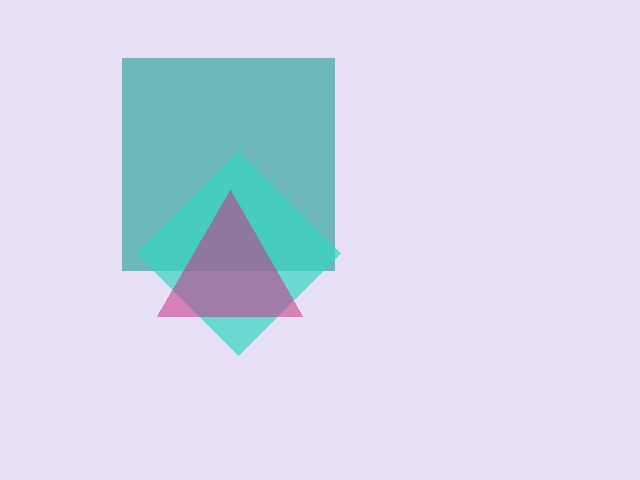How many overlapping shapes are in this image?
There are 3 overlapping shapes in the image.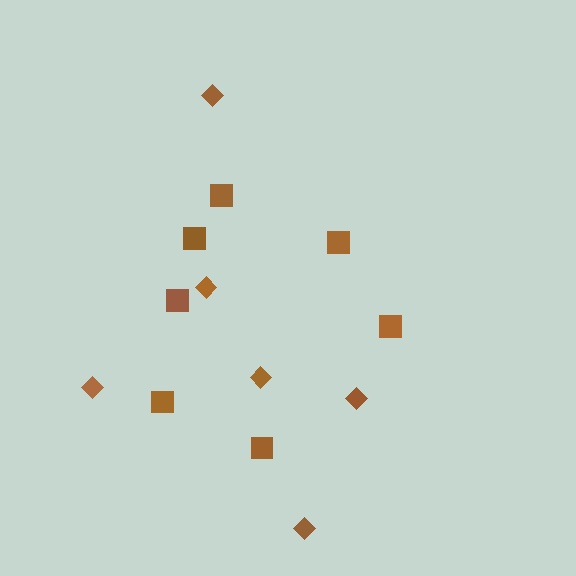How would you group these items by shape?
There are 2 groups: one group of squares (7) and one group of diamonds (6).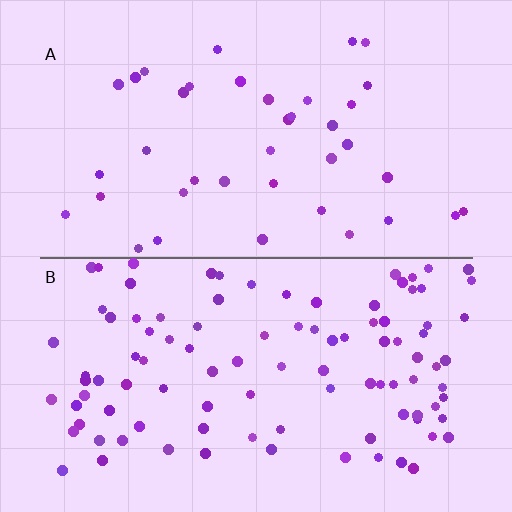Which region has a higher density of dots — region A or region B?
B (the bottom).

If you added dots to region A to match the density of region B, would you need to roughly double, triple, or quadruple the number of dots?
Approximately triple.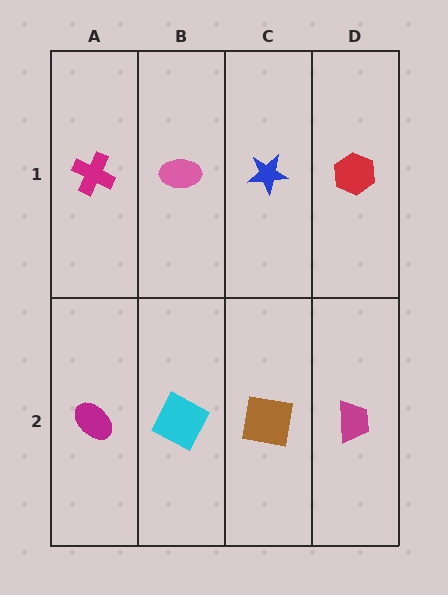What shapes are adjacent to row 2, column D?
A red hexagon (row 1, column D), a brown square (row 2, column C).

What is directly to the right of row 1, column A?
A pink ellipse.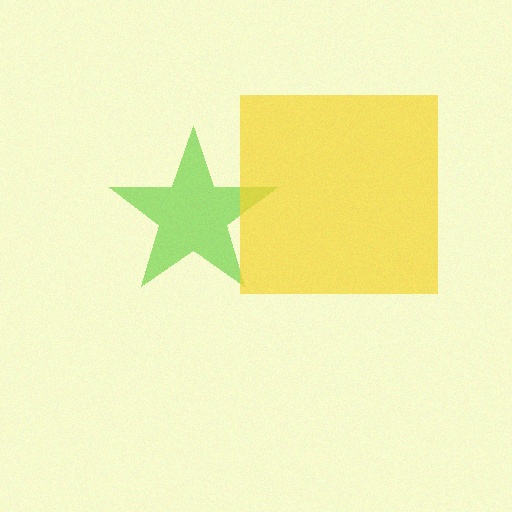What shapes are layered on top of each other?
The layered shapes are: a lime star, a yellow square.